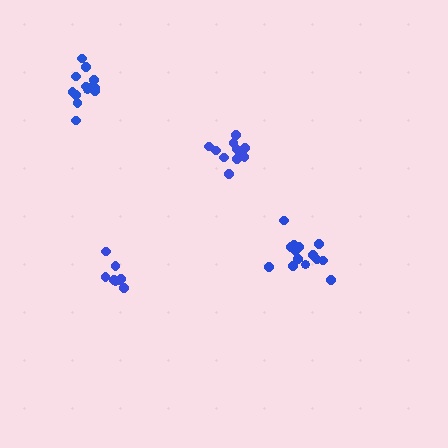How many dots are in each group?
Group 1: 14 dots, Group 2: 13 dots, Group 3: 8 dots, Group 4: 11 dots (46 total).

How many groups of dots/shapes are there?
There are 4 groups.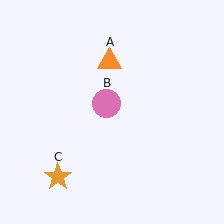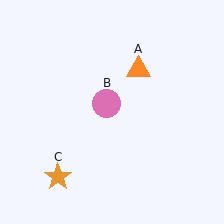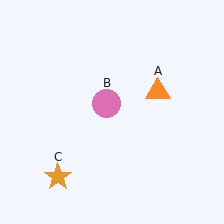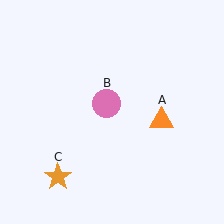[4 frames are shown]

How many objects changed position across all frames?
1 object changed position: orange triangle (object A).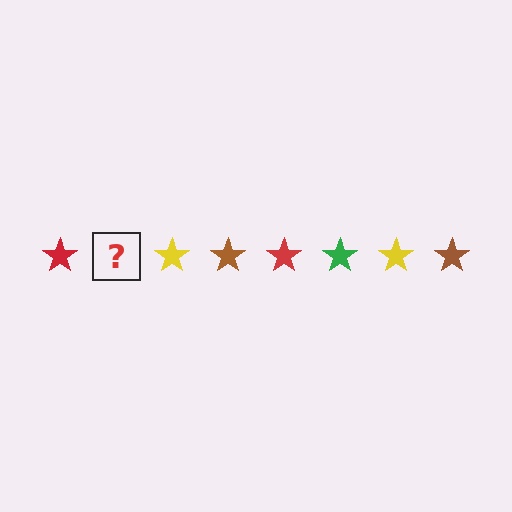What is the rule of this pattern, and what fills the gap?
The rule is that the pattern cycles through red, green, yellow, brown stars. The gap should be filled with a green star.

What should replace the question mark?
The question mark should be replaced with a green star.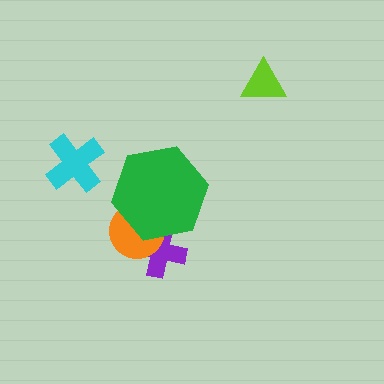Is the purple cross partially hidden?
Yes, it is partially covered by another shape.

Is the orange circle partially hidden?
Yes, it is partially covered by another shape.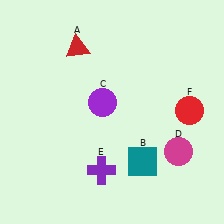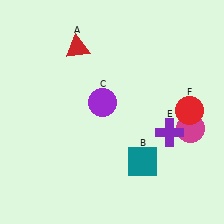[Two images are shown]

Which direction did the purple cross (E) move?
The purple cross (E) moved right.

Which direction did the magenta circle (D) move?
The magenta circle (D) moved up.